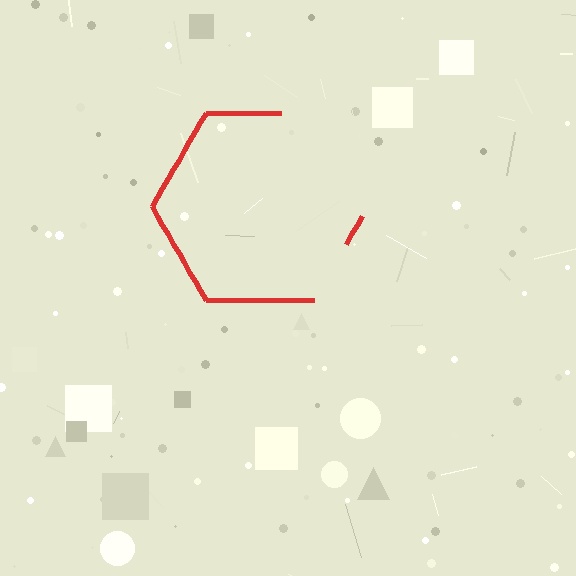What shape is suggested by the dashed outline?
The dashed outline suggests a hexagon.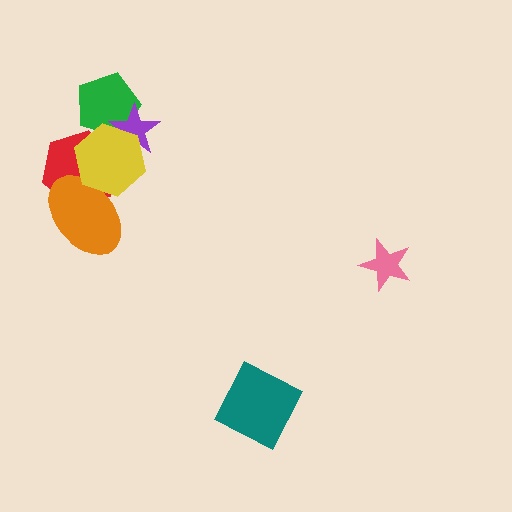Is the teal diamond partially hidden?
No, no other shape covers it.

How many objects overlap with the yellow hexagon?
4 objects overlap with the yellow hexagon.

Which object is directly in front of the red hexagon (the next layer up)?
The orange ellipse is directly in front of the red hexagon.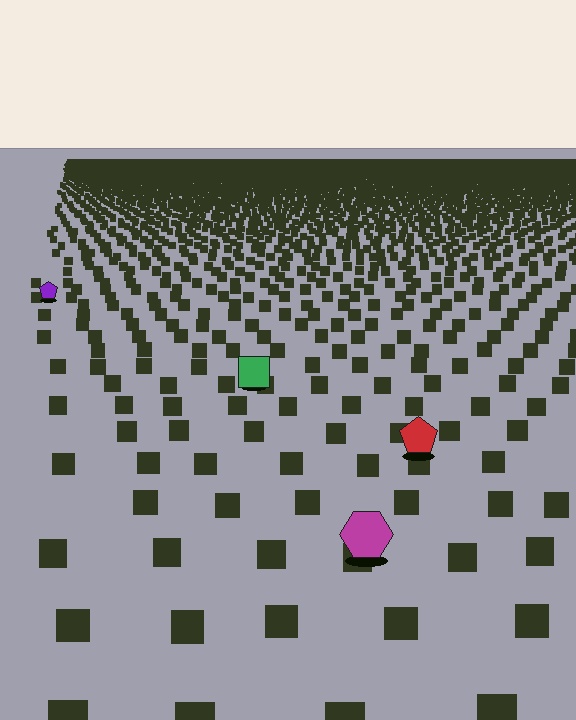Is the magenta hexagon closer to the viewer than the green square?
Yes. The magenta hexagon is closer — you can tell from the texture gradient: the ground texture is coarser near it.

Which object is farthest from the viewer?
The purple pentagon is farthest from the viewer. It appears smaller and the ground texture around it is denser.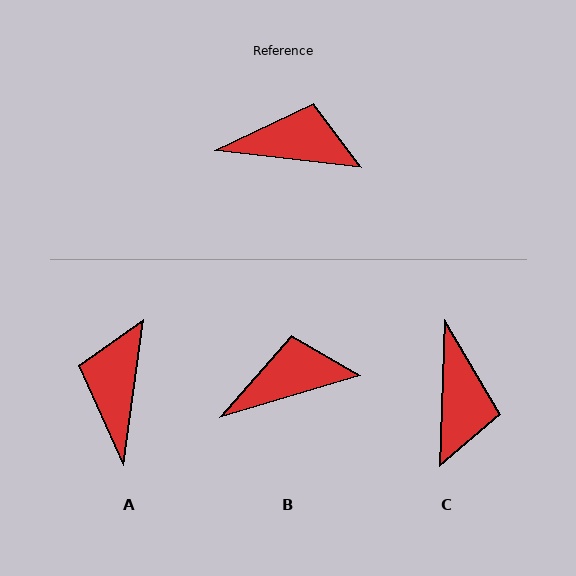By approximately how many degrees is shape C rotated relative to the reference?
Approximately 85 degrees clockwise.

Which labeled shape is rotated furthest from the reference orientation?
A, about 89 degrees away.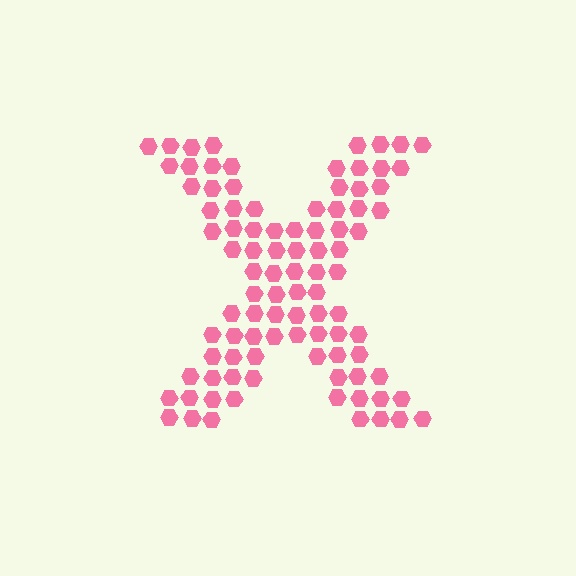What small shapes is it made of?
It is made of small hexagons.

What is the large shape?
The large shape is the letter X.